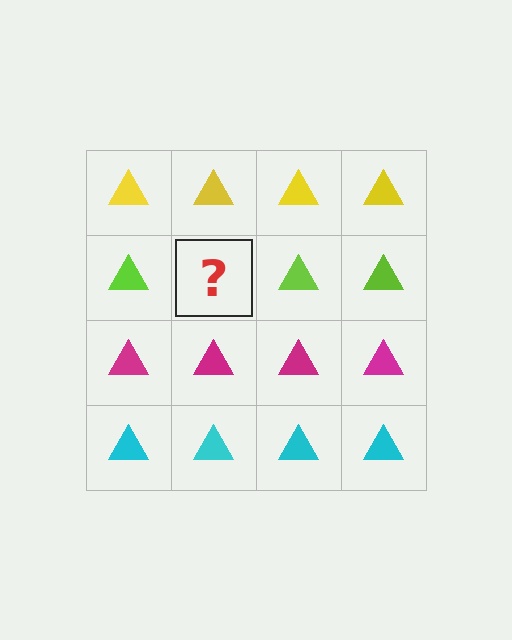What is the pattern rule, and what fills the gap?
The rule is that each row has a consistent color. The gap should be filled with a lime triangle.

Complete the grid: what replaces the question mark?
The question mark should be replaced with a lime triangle.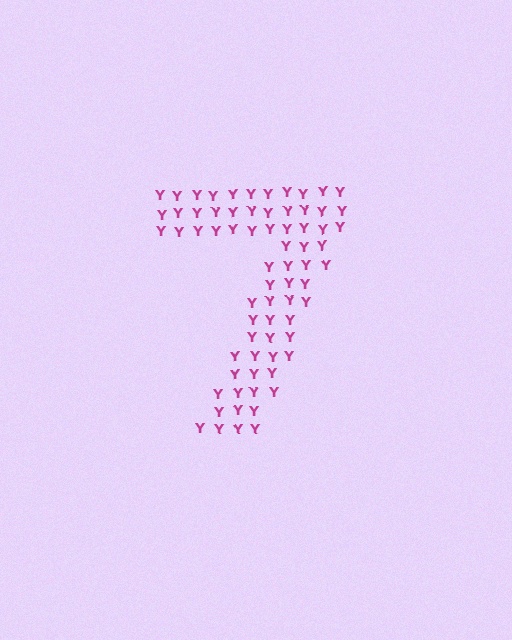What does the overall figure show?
The overall figure shows the digit 7.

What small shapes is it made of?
It is made of small letter Y's.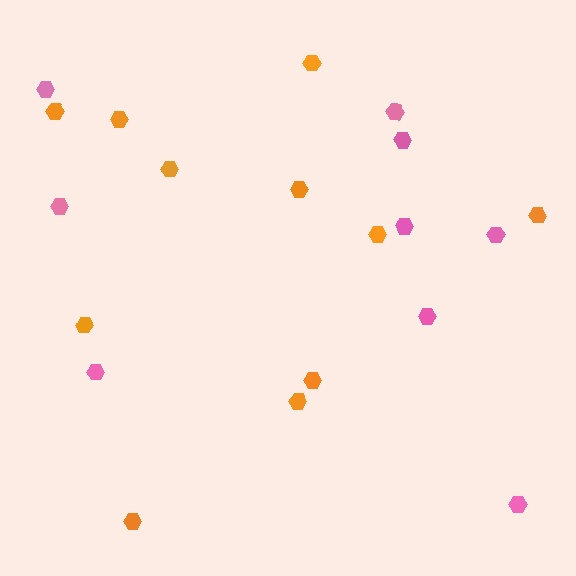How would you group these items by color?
There are 2 groups: one group of orange hexagons (11) and one group of pink hexagons (9).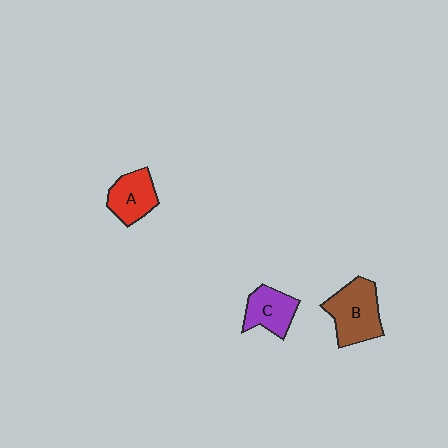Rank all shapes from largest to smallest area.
From largest to smallest: B (brown), A (red), C (purple).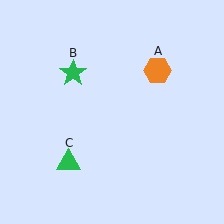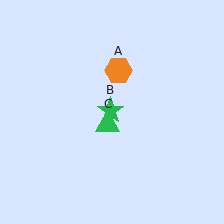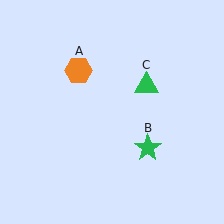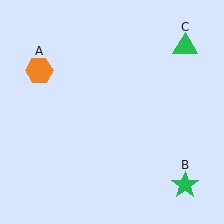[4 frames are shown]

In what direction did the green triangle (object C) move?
The green triangle (object C) moved up and to the right.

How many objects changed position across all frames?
3 objects changed position: orange hexagon (object A), green star (object B), green triangle (object C).